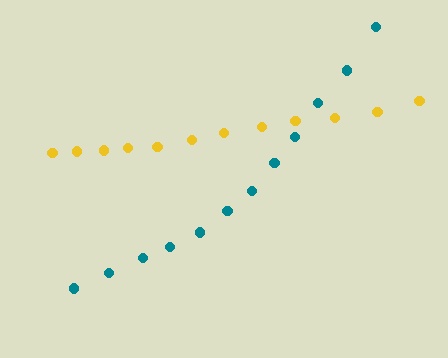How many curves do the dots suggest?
There are 2 distinct paths.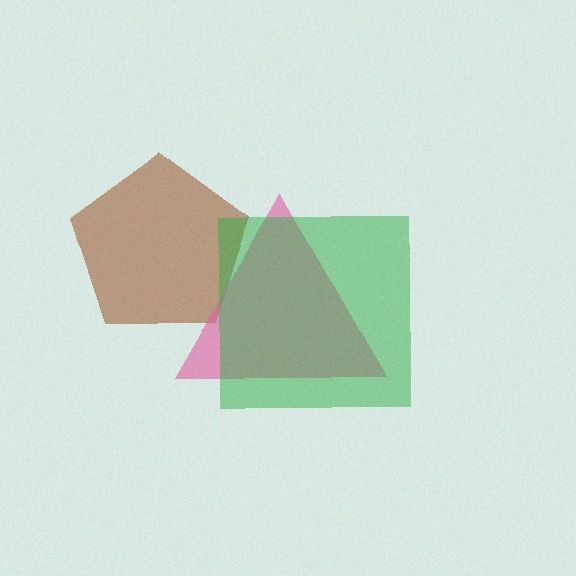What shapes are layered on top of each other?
The layered shapes are: a brown pentagon, a pink triangle, a green square.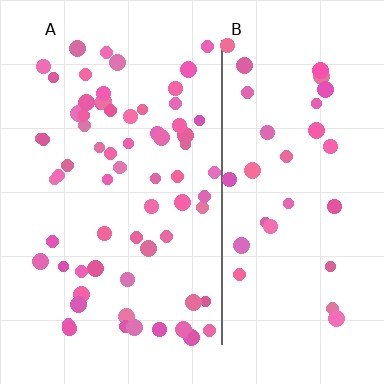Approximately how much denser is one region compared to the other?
Approximately 2.1× — region A over region B.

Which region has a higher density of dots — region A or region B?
A (the left).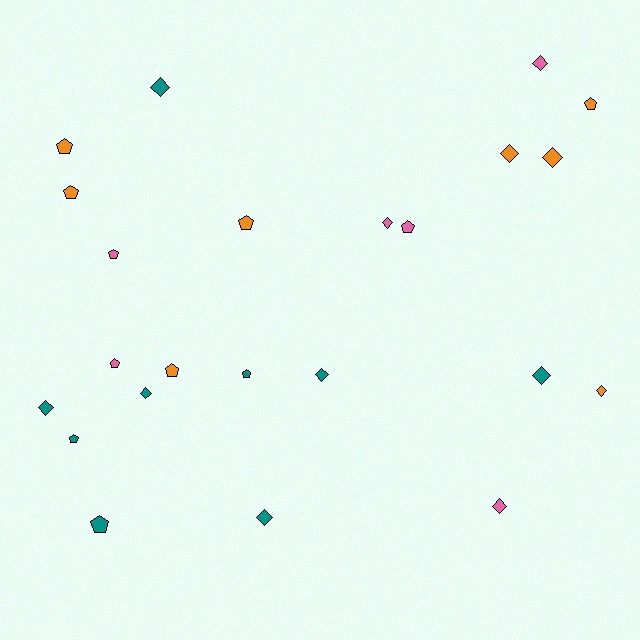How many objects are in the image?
There are 23 objects.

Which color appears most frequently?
Teal, with 9 objects.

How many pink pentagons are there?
There are 3 pink pentagons.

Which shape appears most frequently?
Diamond, with 12 objects.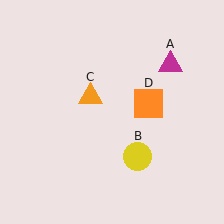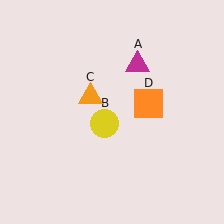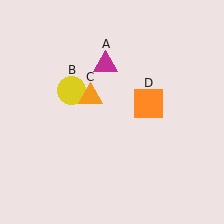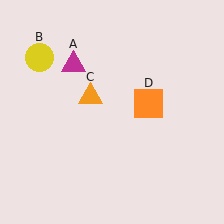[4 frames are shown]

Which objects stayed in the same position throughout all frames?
Orange triangle (object C) and orange square (object D) remained stationary.